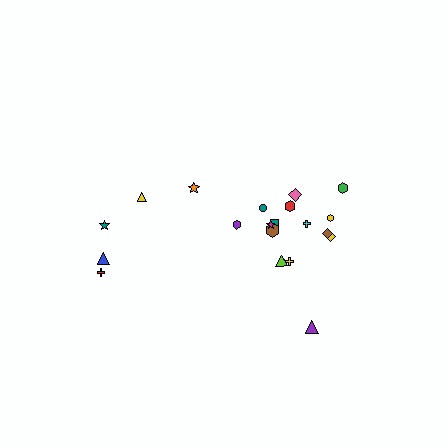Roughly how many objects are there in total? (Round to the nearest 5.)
Roughly 20 objects in total.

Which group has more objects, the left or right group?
The right group.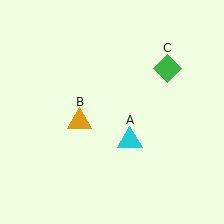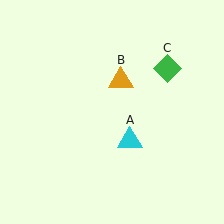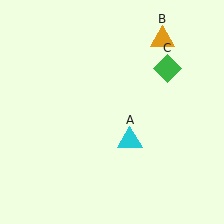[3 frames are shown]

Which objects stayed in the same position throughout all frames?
Cyan triangle (object A) and green diamond (object C) remained stationary.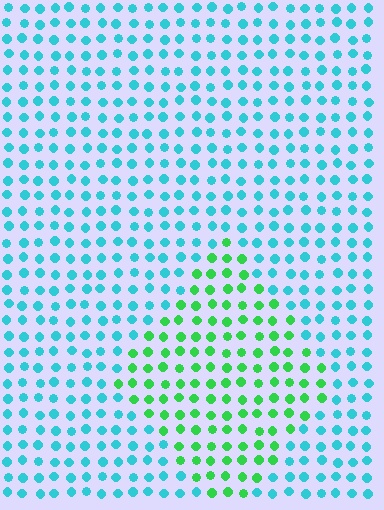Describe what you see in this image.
The image is filled with small cyan elements in a uniform arrangement. A diamond-shaped region is visible where the elements are tinted to a slightly different hue, forming a subtle color boundary.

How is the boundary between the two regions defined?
The boundary is defined purely by a slight shift in hue (about 54 degrees). Spacing, size, and orientation are identical on both sides.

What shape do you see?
I see a diamond.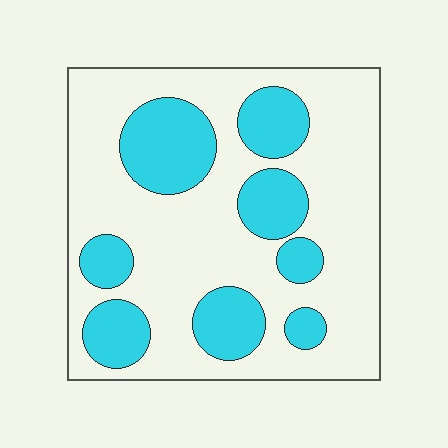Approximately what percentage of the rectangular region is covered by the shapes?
Approximately 30%.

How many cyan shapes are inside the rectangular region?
8.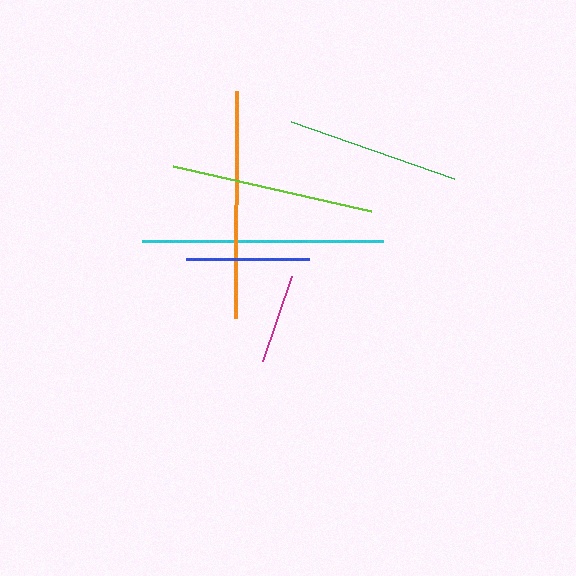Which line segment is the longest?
The cyan line is the longest at approximately 242 pixels.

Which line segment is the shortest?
The magenta line is the shortest at approximately 89 pixels.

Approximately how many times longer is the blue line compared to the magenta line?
The blue line is approximately 1.4 times the length of the magenta line.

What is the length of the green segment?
The green segment is approximately 172 pixels long.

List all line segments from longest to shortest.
From longest to shortest: cyan, orange, lime, green, blue, magenta.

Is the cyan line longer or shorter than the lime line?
The cyan line is longer than the lime line.